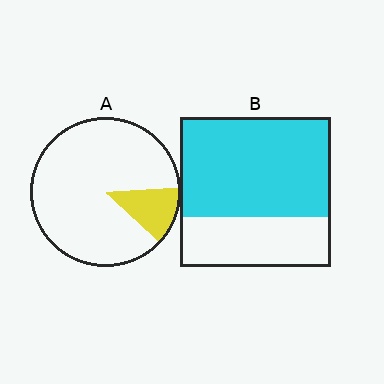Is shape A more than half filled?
No.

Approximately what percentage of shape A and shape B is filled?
A is approximately 15% and B is approximately 65%.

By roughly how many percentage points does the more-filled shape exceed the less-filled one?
By roughly 55 percentage points (B over A).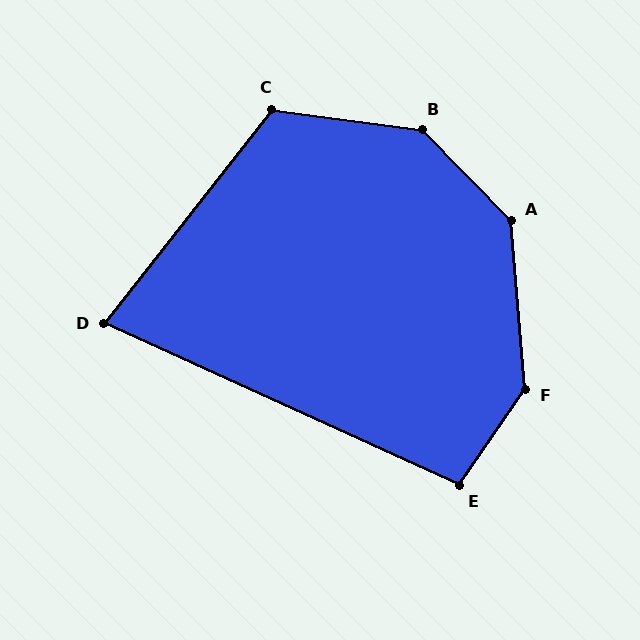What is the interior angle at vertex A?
Approximately 140 degrees (obtuse).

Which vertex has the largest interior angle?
B, at approximately 142 degrees.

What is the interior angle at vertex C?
Approximately 120 degrees (obtuse).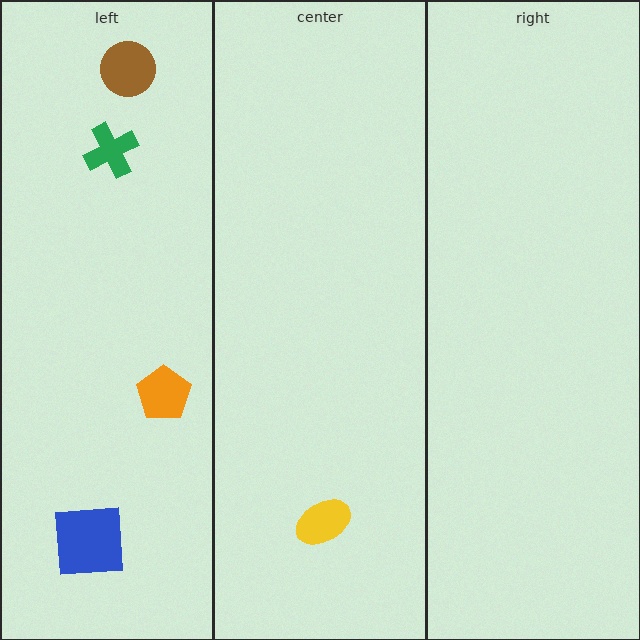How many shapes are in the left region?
4.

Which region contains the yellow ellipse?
The center region.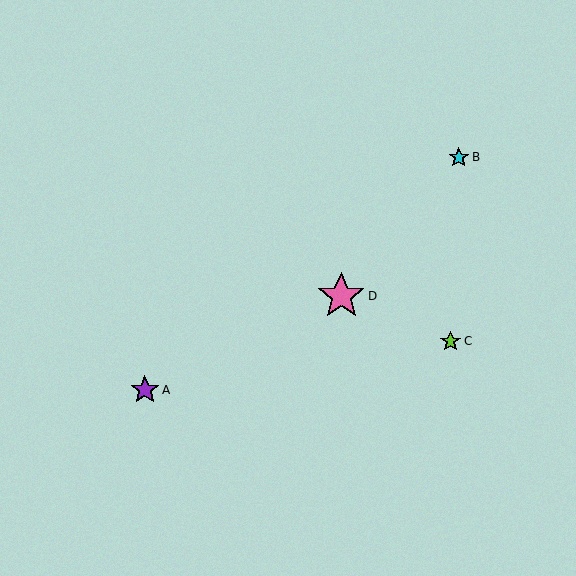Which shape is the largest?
The pink star (labeled D) is the largest.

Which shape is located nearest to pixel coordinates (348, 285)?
The pink star (labeled D) at (341, 296) is nearest to that location.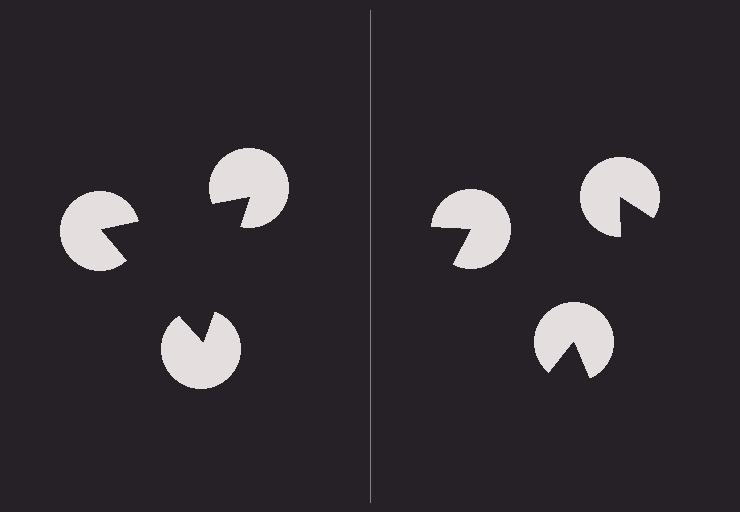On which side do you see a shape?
An illusory triangle appears on the left side. On the right side the wedge cuts are rotated, so no coherent shape forms.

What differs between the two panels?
The pac-man discs are positioned identically on both sides; only the wedge orientations differ. On the left they align to a triangle; on the right they are misaligned.